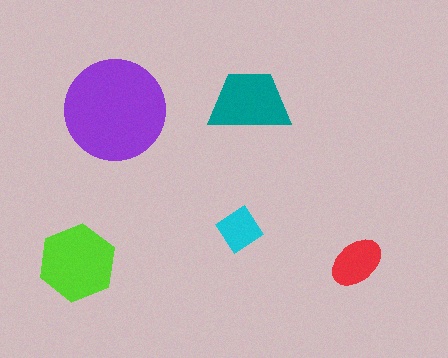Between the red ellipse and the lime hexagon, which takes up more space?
The lime hexagon.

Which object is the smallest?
The cyan diamond.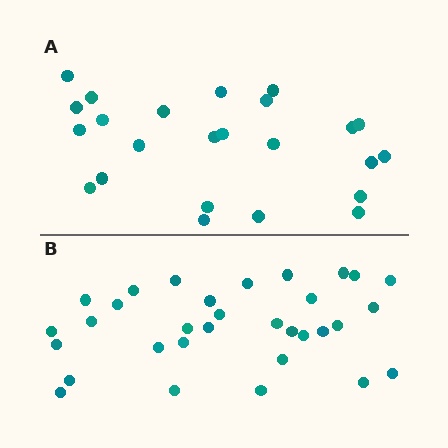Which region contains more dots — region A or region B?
Region B (the bottom region) has more dots.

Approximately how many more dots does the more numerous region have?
Region B has roughly 8 or so more dots than region A.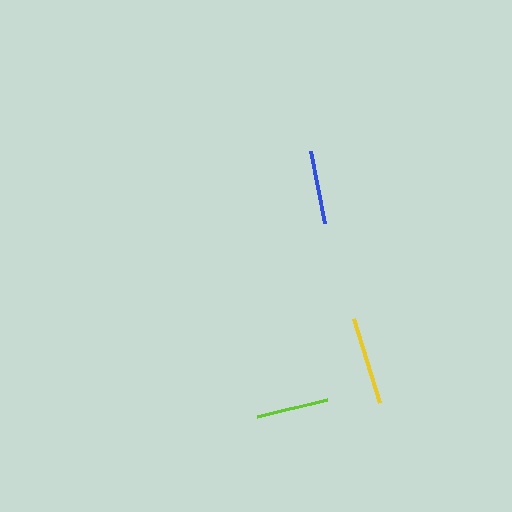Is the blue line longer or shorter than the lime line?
The blue line is longer than the lime line.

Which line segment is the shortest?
The lime line is the shortest at approximately 71 pixels.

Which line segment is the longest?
The yellow line is the longest at approximately 88 pixels.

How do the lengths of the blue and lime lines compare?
The blue and lime lines are approximately the same length.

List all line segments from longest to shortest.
From longest to shortest: yellow, blue, lime.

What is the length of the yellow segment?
The yellow segment is approximately 88 pixels long.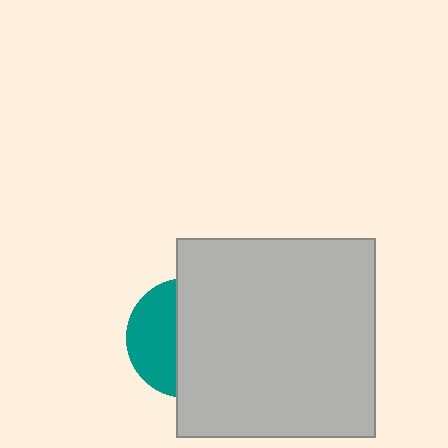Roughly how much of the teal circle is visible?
A small part of it is visible (roughly 39%).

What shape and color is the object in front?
The object in front is a light gray square.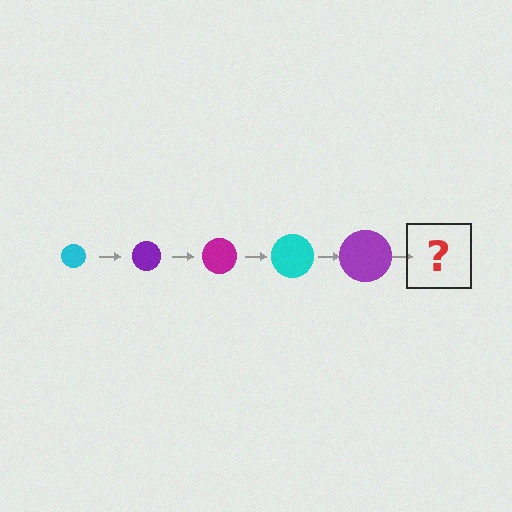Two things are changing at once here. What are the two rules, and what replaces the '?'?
The two rules are that the circle grows larger each step and the color cycles through cyan, purple, and magenta. The '?' should be a magenta circle, larger than the previous one.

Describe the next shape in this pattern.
It should be a magenta circle, larger than the previous one.